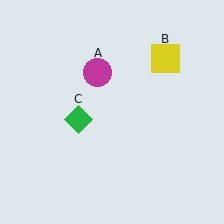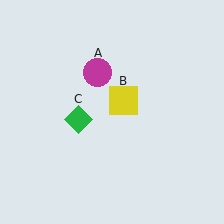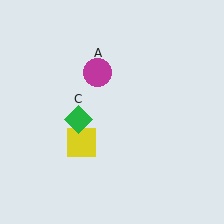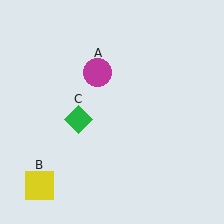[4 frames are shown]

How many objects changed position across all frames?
1 object changed position: yellow square (object B).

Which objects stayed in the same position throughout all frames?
Magenta circle (object A) and green diamond (object C) remained stationary.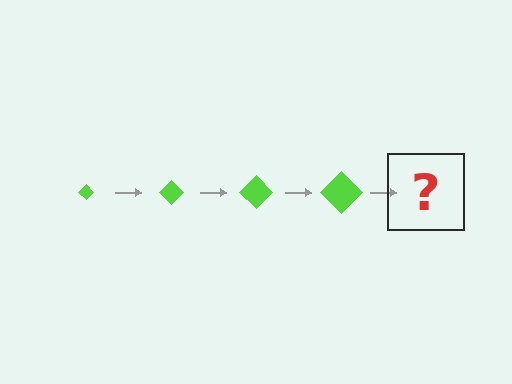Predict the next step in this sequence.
The next step is a lime diamond, larger than the previous one.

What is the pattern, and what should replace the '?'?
The pattern is that the diamond gets progressively larger each step. The '?' should be a lime diamond, larger than the previous one.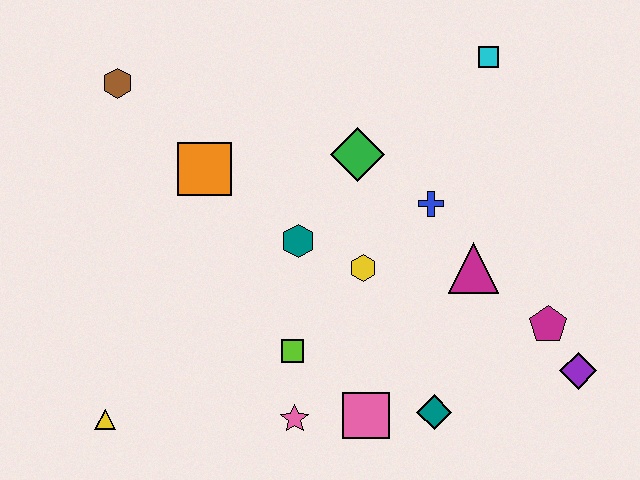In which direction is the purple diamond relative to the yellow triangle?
The purple diamond is to the right of the yellow triangle.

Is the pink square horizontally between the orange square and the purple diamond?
Yes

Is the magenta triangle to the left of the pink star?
No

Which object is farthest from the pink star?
The cyan square is farthest from the pink star.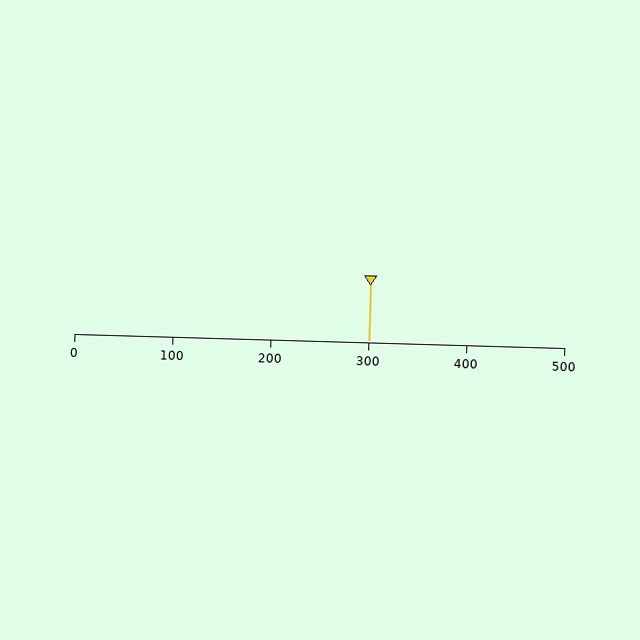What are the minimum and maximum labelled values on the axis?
The axis runs from 0 to 500.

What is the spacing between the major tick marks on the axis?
The major ticks are spaced 100 apart.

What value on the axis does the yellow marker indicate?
The marker indicates approximately 300.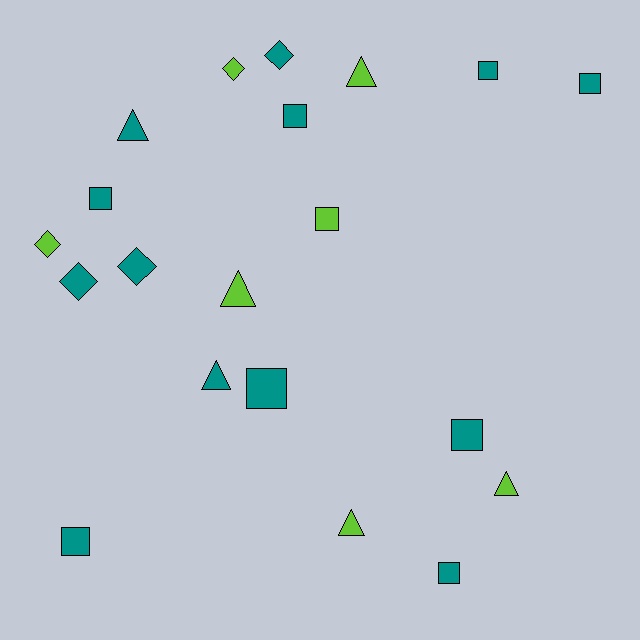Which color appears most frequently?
Teal, with 13 objects.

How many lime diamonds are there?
There are 2 lime diamonds.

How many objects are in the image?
There are 20 objects.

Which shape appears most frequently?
Square, with 9 objects.